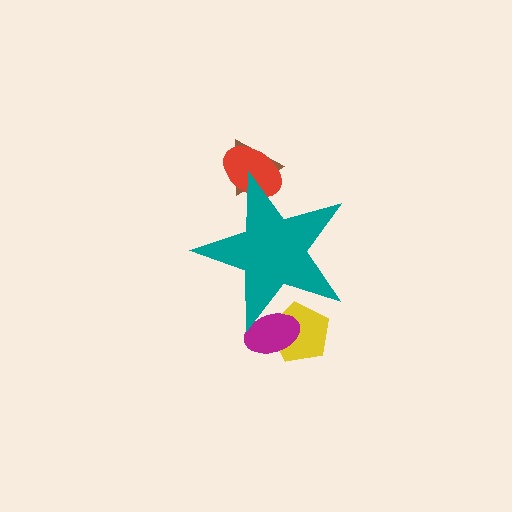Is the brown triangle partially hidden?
Yes, the brown triangle is partially hidden behind the teal star.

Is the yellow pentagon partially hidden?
Yes, the yellow pentagon is partially hidden behind the teal star.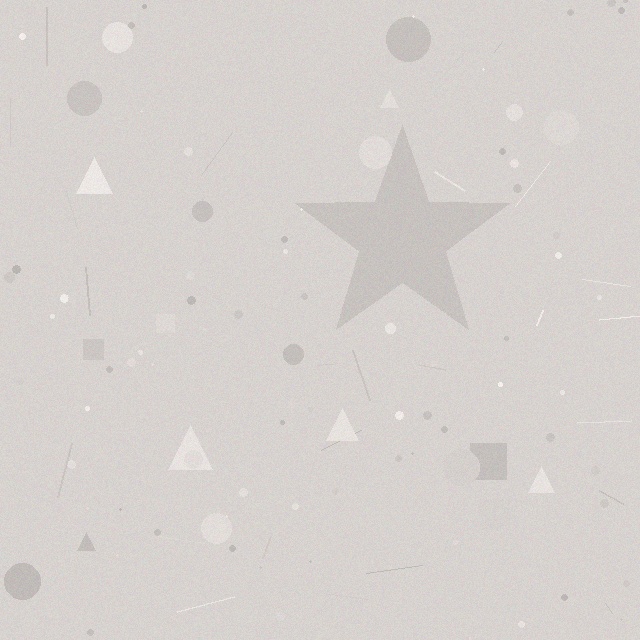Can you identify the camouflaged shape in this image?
The camouflaged shape is a star.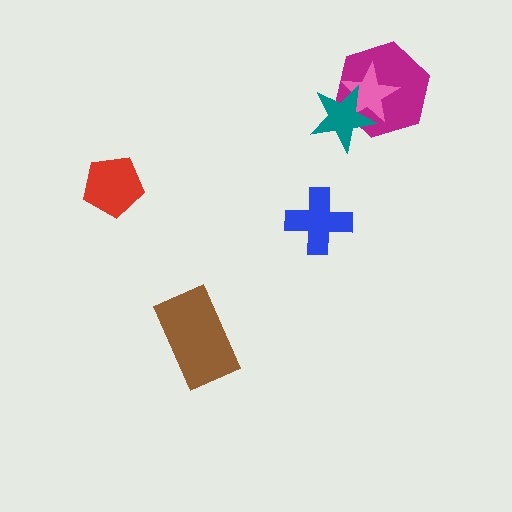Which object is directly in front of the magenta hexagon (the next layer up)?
The pink star is directly in front of the magenta hexagon.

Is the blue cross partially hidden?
No, no other shape covers it.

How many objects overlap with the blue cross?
0 objects overlap with the blue cross.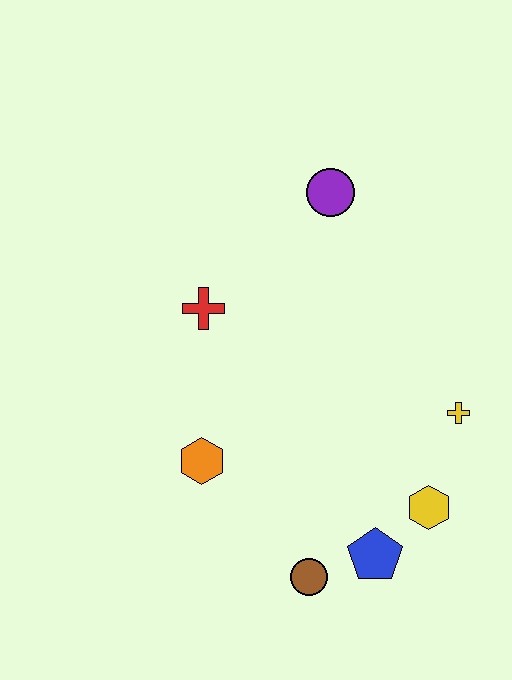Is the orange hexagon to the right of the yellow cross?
No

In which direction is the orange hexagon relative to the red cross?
The orange hexagon is below the red cross.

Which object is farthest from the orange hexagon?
The purple circle is farthest from the orange hexagon.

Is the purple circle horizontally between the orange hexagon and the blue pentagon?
Yes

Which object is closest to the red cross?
The orange hexagon is closest to the red cross.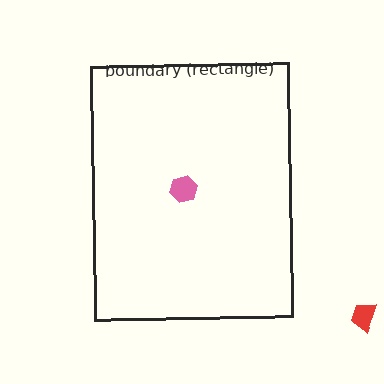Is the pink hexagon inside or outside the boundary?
Inside.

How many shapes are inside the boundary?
1 inside, 1 outside.